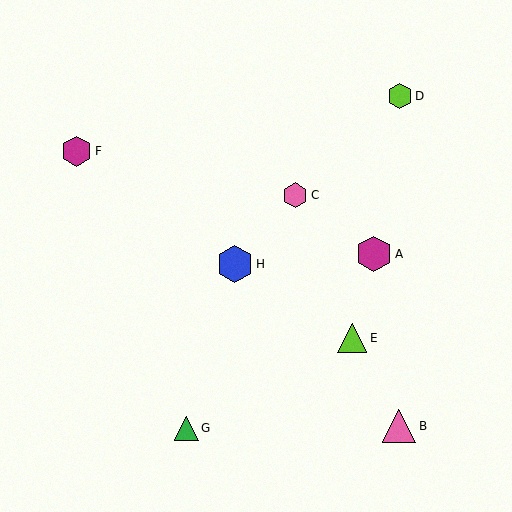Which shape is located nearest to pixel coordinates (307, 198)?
The pink hexagon (labeled C) at (295, 195) is nearest to that location.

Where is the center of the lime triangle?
The center of the lime triangle is at (352, 338).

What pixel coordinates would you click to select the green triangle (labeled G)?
Click at (186, 428) to select the green triangle G.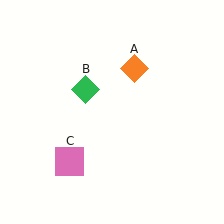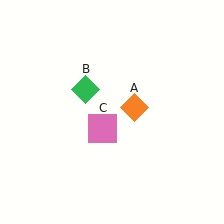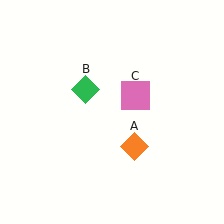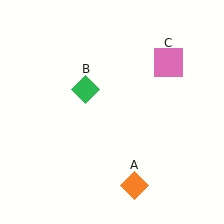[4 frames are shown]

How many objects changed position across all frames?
2 objects changed position: orange diamond (object A), pink square (object C).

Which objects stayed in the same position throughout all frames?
Green diamond (object B) remained stationary.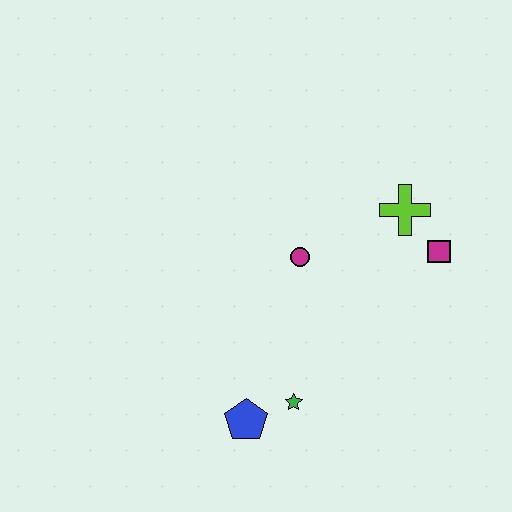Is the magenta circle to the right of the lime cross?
No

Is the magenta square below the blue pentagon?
No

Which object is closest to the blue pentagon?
The green star is closest to the blue pentagon.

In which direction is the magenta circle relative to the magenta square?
The magenta circle is to the left of the magenta square.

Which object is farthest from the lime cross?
The blue pentagon is farthest from the lime cross.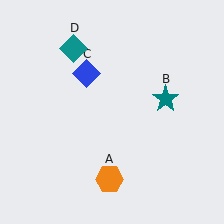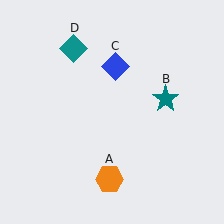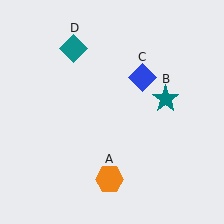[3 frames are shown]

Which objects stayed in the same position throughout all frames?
Orange hexagon (object A) and teal star (object B) and teal diamond (object D) remained stationary.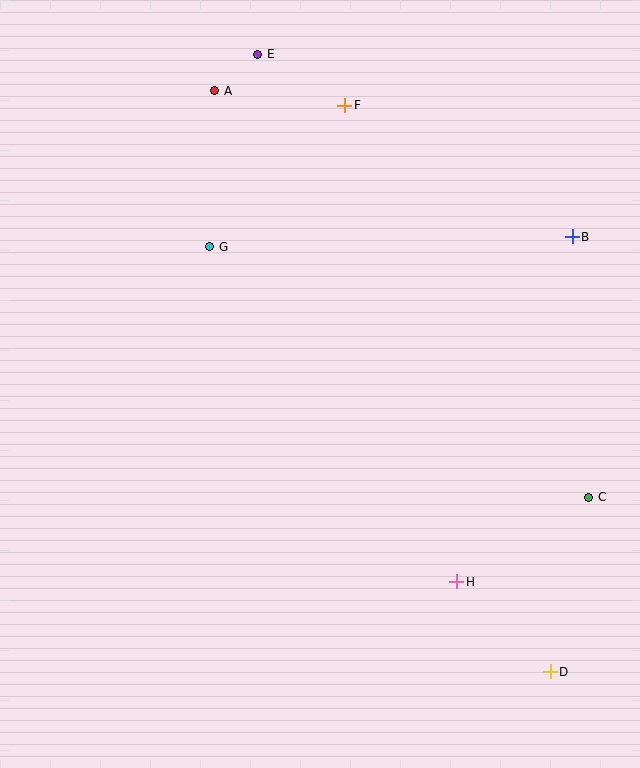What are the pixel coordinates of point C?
Point C is at (589, 497).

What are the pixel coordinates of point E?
Point E is at (258, 54).